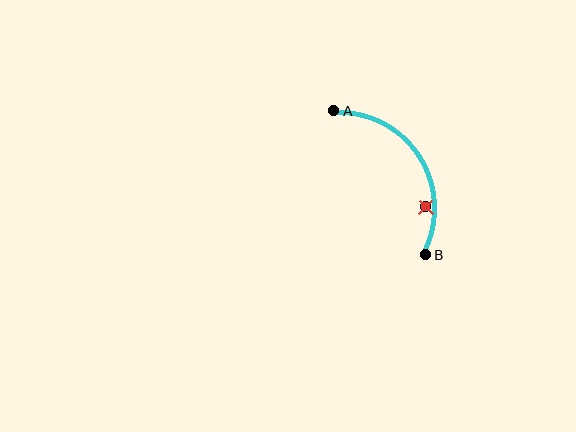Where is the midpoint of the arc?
The arc midpoint is the point on the curve farthest from the straight line joining A and B. It sits to the right of that line.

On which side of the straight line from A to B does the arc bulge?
The arc bulges to the right of the straight line connecting A and B.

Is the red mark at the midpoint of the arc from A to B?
No — the red mark does not lie on the arc at all. It sits slightly inside the curve.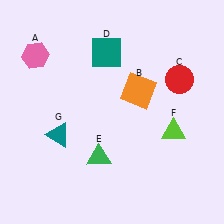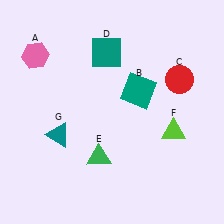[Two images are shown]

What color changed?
The square (B) changed from orange in Image 1 to teal in Image 2.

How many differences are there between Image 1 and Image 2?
There is 1 difference between the two images.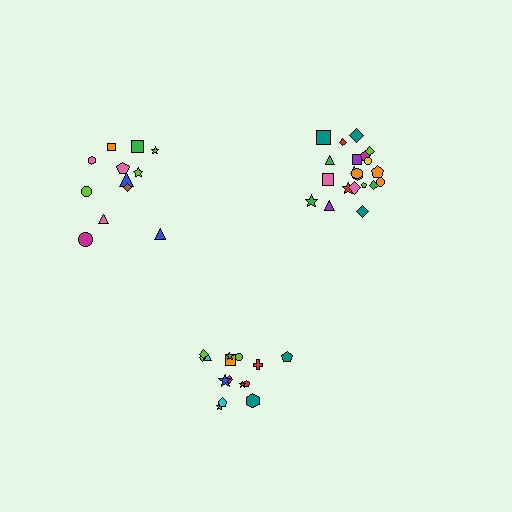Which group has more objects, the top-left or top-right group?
The top-right group.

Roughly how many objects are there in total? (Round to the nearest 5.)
Roughly 50 objects in total.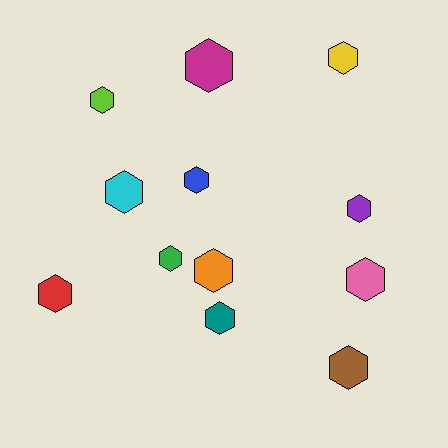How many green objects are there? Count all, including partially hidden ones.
There is 1 green object.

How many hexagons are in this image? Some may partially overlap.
There are 12 hexagons.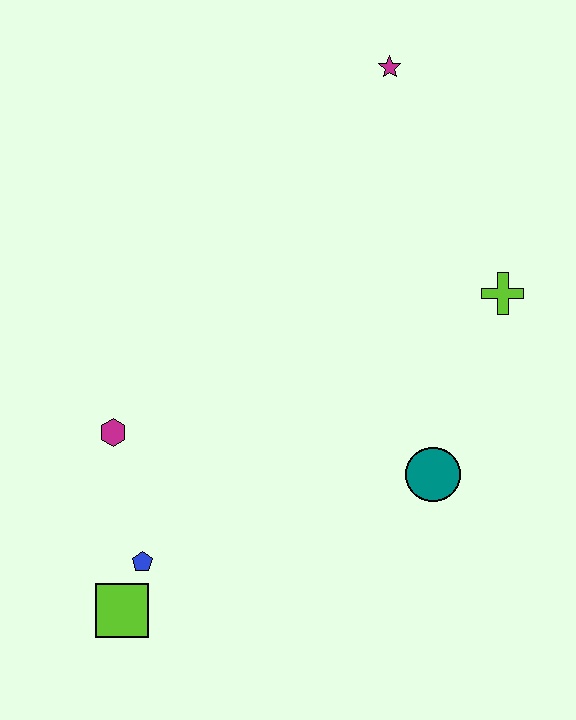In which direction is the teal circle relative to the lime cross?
The teal circle is below the lime cross.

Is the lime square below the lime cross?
Yes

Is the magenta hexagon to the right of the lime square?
No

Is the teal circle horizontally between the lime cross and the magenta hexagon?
Yes